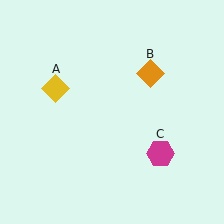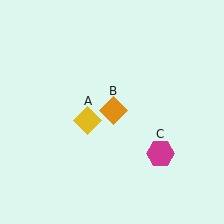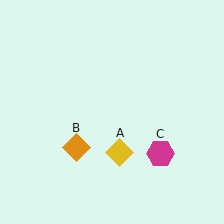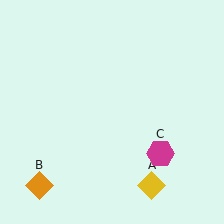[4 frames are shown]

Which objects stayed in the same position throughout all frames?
Magenta hexagon (object C) remained stationary.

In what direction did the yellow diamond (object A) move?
The yellow diamond (object A) moved down and to the right.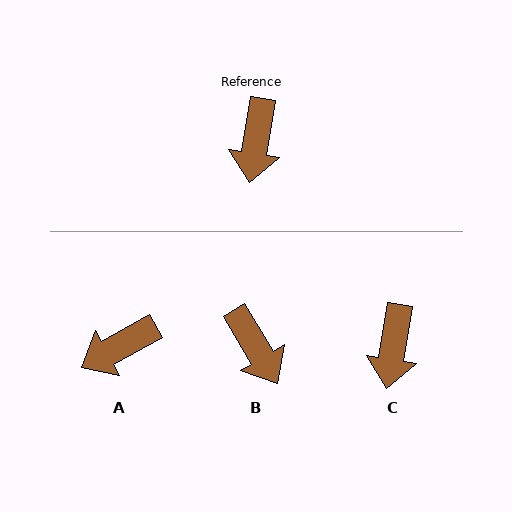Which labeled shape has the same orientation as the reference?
C.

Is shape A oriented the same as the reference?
No, it is off by about 52 degrees.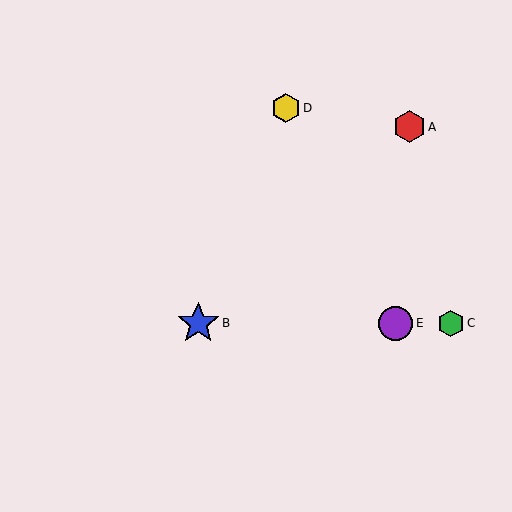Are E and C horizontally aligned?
Yes, both are at y≈323.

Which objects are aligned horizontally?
Objects B, C, E are aligned horizontally.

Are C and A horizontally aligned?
No, C is at y≈323 and A is at y≈127.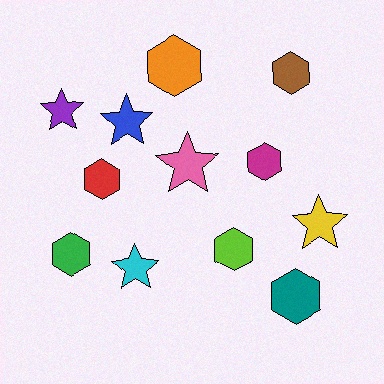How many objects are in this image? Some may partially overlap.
There are 12 objects.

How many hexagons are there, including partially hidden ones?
There are 7 hexagons.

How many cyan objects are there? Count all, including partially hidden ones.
There is 1 cyan object.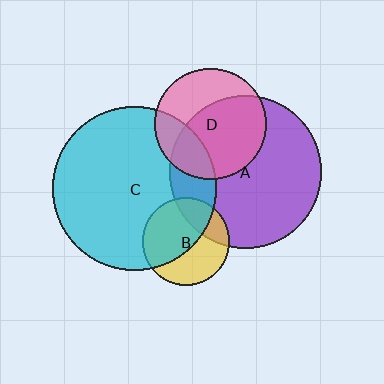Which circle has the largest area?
Circle C (cyan).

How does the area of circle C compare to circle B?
Approximately 3.5 times.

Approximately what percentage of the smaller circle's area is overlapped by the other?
Approximately 25%.